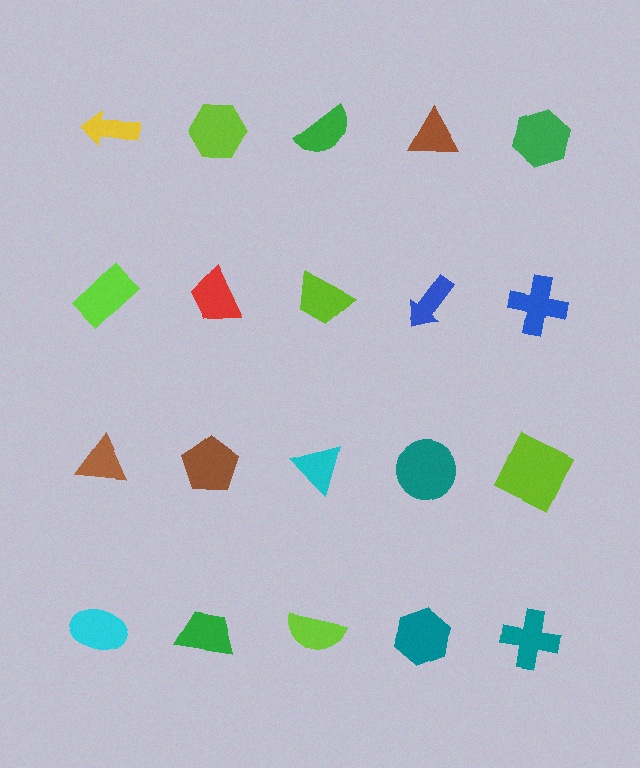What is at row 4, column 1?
A cyan ellipse.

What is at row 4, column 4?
A teal hexagon.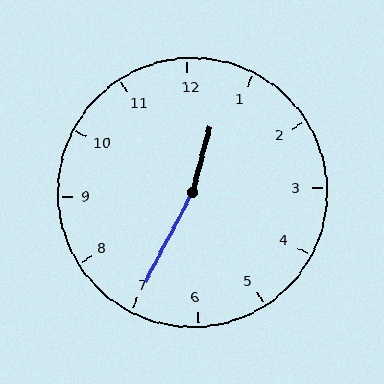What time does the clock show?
12:35.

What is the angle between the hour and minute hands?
Approximately 168 degrees.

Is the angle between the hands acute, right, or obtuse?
It is obtuse.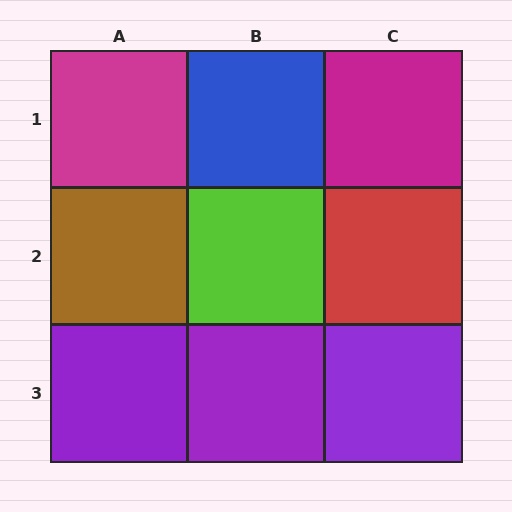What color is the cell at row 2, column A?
Brown.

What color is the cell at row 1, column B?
Blue.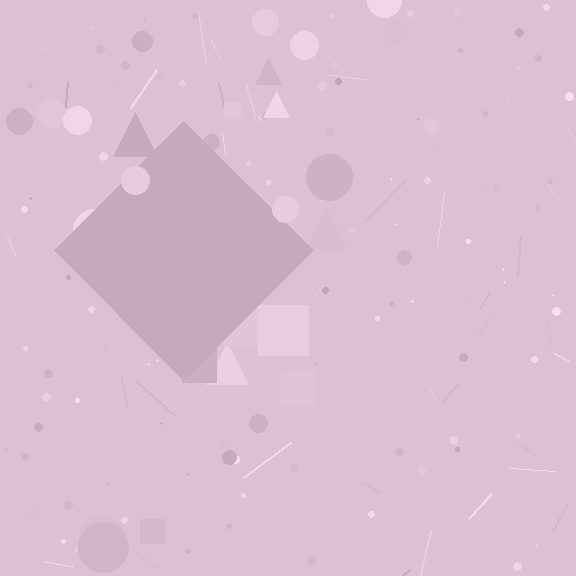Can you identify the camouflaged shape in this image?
The camouflaged shape is a diamond.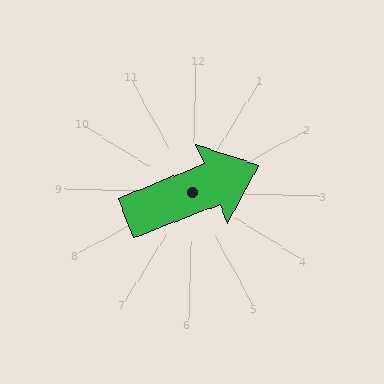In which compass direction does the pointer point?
Northeast.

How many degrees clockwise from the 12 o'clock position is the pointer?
Approximately 67 degrees.